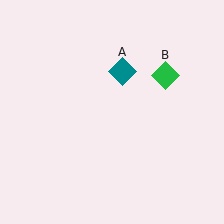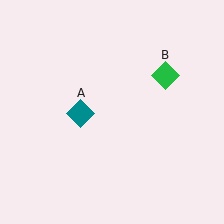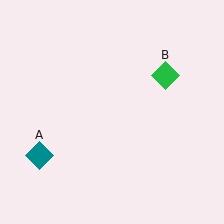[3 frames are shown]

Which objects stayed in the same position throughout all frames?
Green diamond (object B) remained stationary.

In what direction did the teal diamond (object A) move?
The teal diamond (object A) moved down and to the left.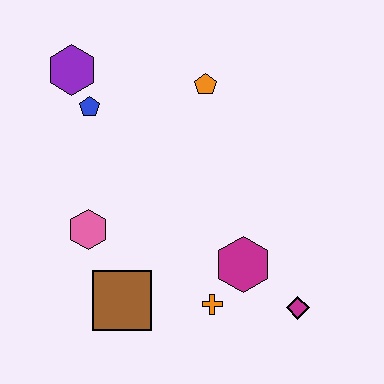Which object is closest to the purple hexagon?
The blue pentagon is closest to the purple hexagon.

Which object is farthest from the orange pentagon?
The magenta diamond is farthest from the orange pentagon.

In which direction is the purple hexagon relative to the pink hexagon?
The purple hexagon is above the pink hexagon.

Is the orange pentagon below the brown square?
No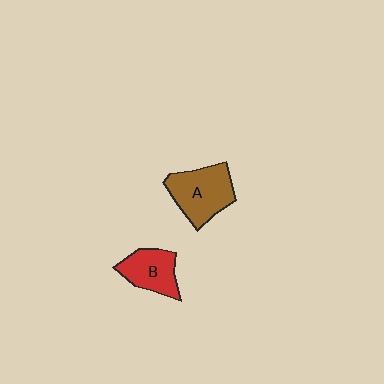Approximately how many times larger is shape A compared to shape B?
Approximately 1.3 times.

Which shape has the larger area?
Shape A (brown).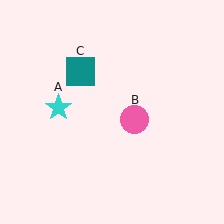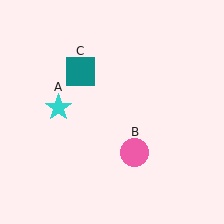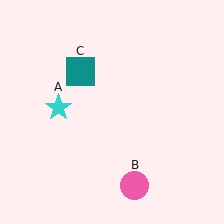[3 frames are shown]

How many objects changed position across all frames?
1 object changed position: pink circle (object B).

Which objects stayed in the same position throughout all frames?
Cyan star (object A) and teal square (object C) remained stationary.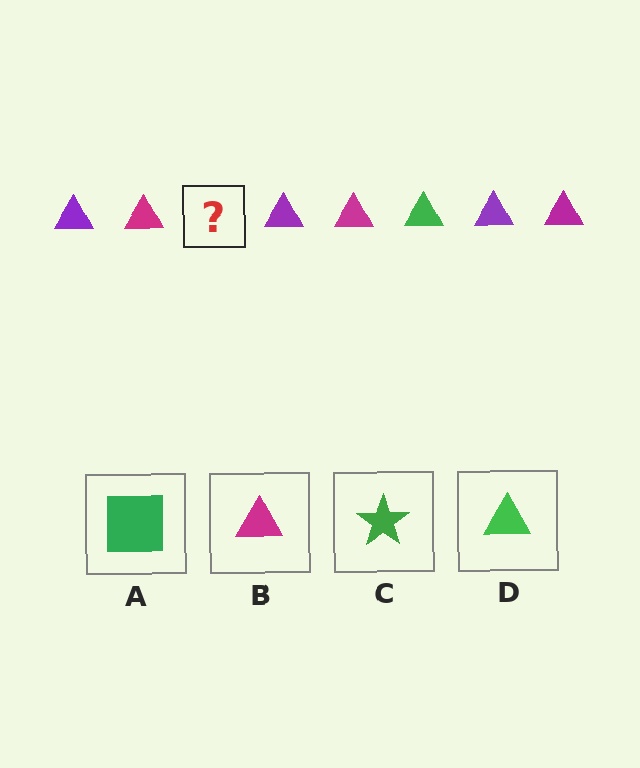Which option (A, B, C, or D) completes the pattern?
D.